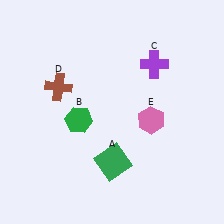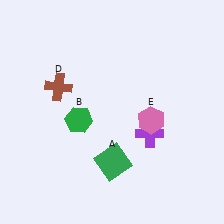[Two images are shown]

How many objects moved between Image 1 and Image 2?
1 object moved between the two images.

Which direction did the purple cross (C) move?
The purple cross (C) moved down.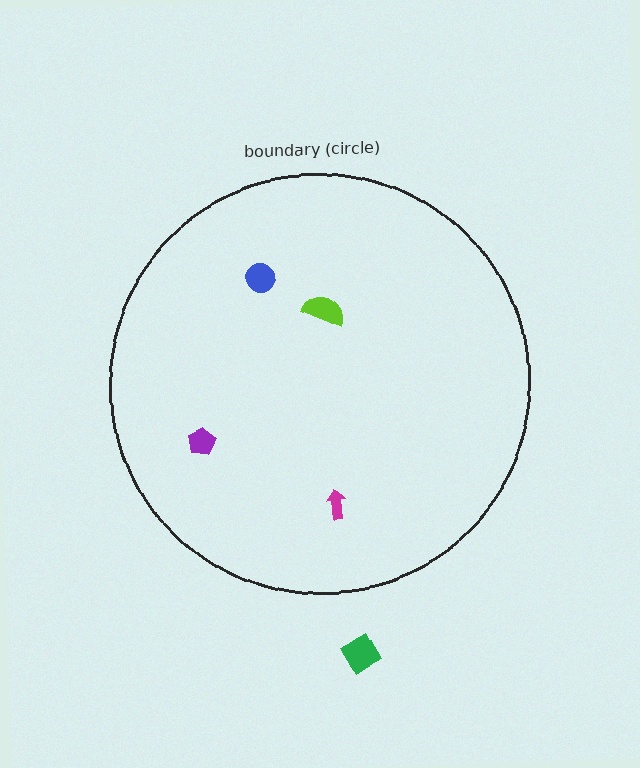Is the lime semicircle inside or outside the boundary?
Inside.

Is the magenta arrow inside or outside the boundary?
Inside.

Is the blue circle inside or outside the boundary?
Inside.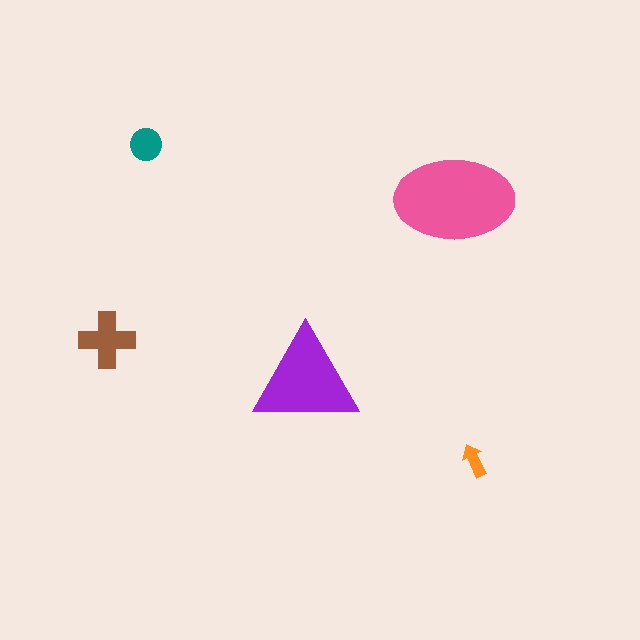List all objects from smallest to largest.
The orange arrow, the teal circle, the brown cross, the purple triangle, the pink ellipse.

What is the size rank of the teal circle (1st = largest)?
4th.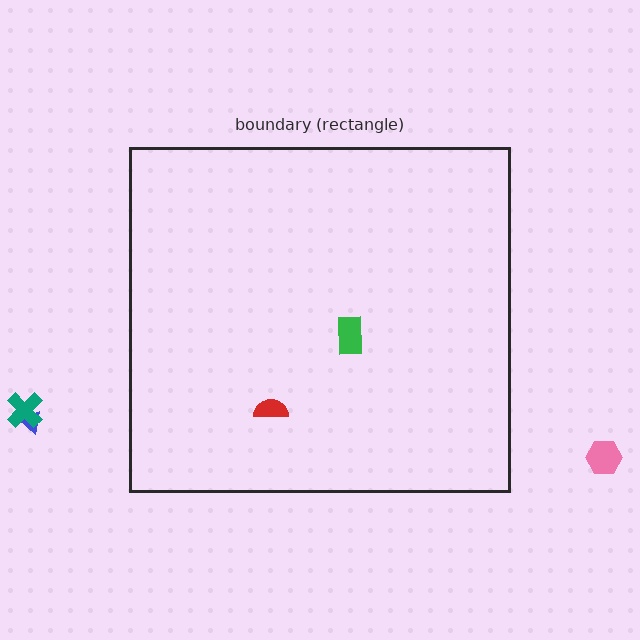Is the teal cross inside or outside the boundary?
Outside.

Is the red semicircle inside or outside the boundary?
Inside.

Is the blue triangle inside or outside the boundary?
Outside.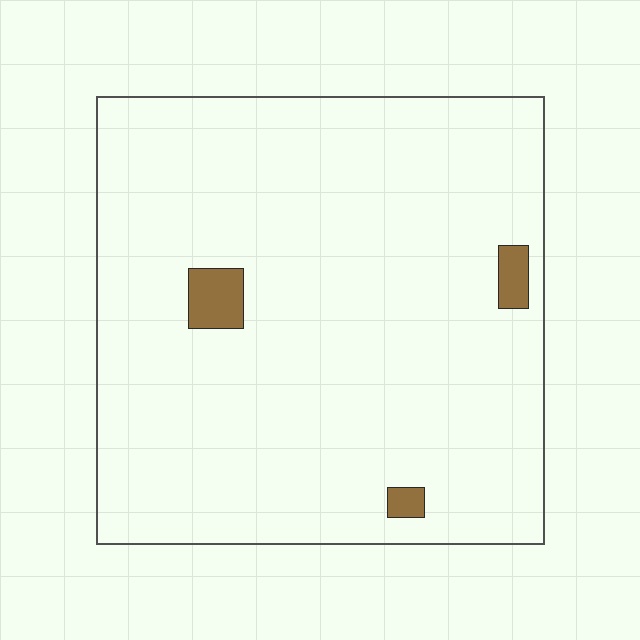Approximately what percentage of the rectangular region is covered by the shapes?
Approximately 5%.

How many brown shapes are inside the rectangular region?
3.